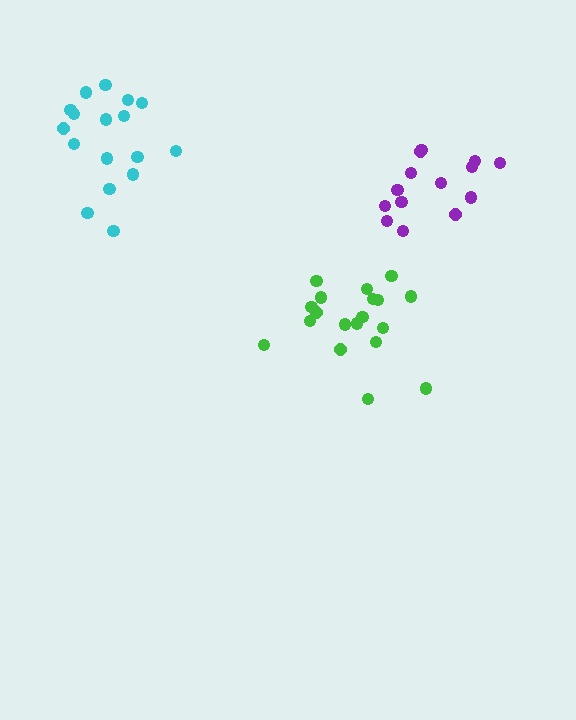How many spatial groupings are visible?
There are 3 spatial groupings.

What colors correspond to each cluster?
The clusters are colored: green, purple, cyan.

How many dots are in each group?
Group 1: 19 dots, Group 2: 14 dots, Group 3: 17 dots (50 total).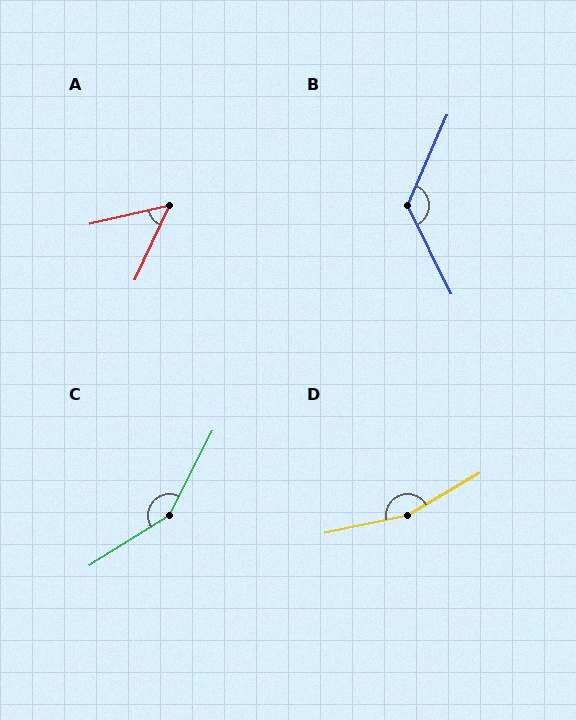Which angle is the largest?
D, at approximately 162 degrees.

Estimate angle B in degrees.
Approximately 130 degrees.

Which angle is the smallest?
A, at approximately 52 degrees.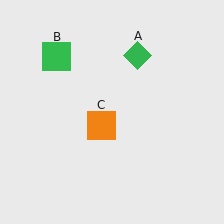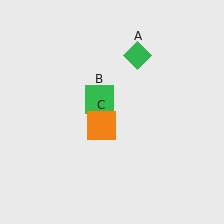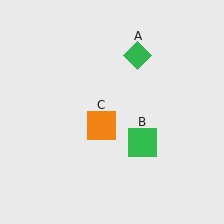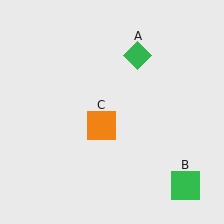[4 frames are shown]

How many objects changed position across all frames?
1 object changed position: green square (object B).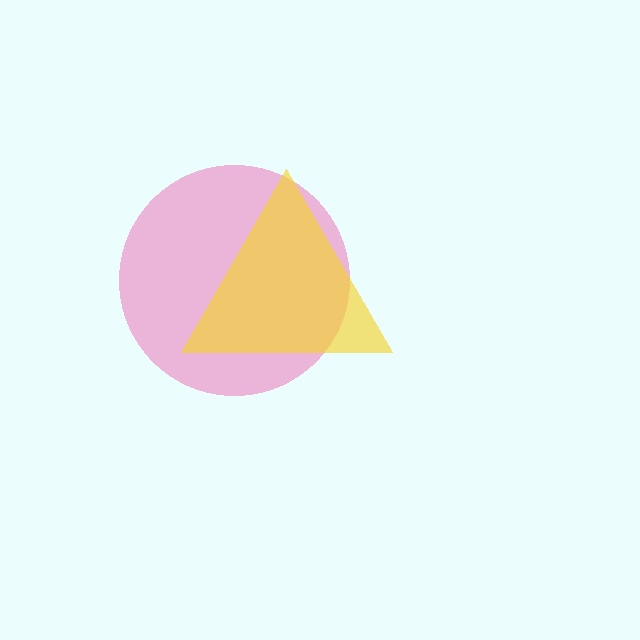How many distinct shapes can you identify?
There are 2 distinct shapes: a pink circle, a yellow triangle.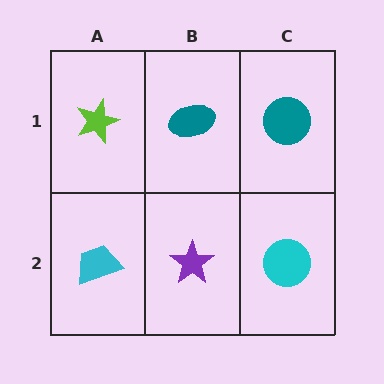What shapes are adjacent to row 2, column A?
A lime star (row 1, column A), a purple star (row 2, column B).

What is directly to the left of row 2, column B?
A cyan trapezoid.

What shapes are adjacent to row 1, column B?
A purple star (row 2, column B), a lime star (row 1, column A), a teal circle (row 1, column C).